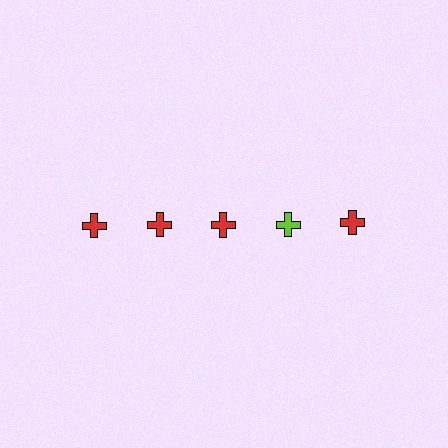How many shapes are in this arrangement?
There are 5 shapes arranged in a grid pattern.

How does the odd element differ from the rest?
It has a different color: lime instead of red.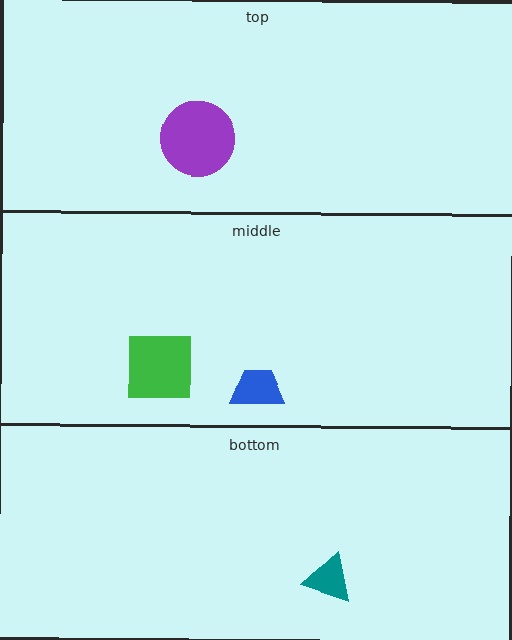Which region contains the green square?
The middle region.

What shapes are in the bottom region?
The teal triangle.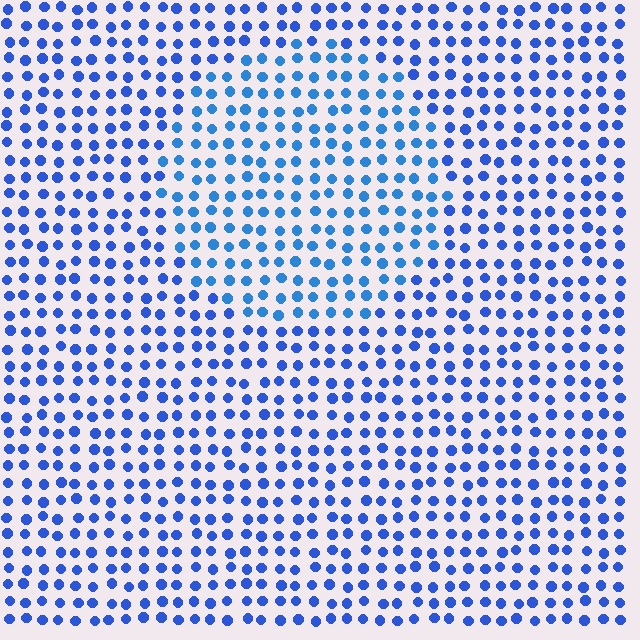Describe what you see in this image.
The image is filled with small blue elements in a uniform arrangement. A circle-shaped region is visible where the elements are tinted to a slightly different hue, forming a subtle color boundary.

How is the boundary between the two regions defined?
The boundary is defined purely by a slight shift in hue (about 17 degrees). Spacing, size, and orientation are identical on both sides.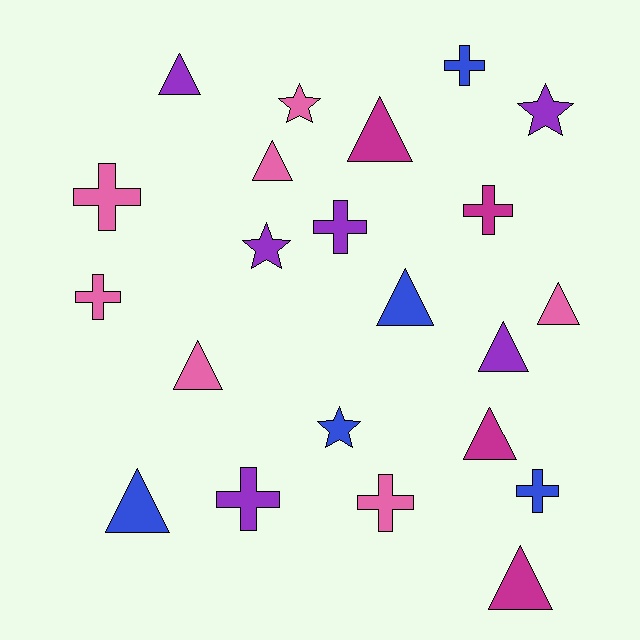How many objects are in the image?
There are 22 objects.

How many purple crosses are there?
There are 2 purple crosses.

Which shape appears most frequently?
Triangle, with 10 objects.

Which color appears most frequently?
Pink, with 7 objects.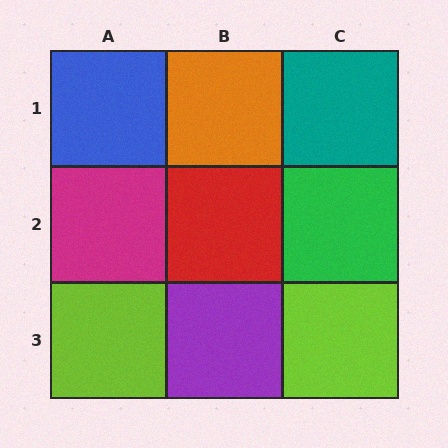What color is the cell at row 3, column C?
Lime.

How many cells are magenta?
1 cell is magenta.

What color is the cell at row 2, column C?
Green.